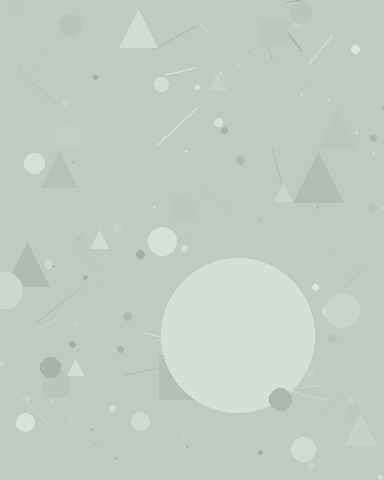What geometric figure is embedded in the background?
A circle is embedded in the background.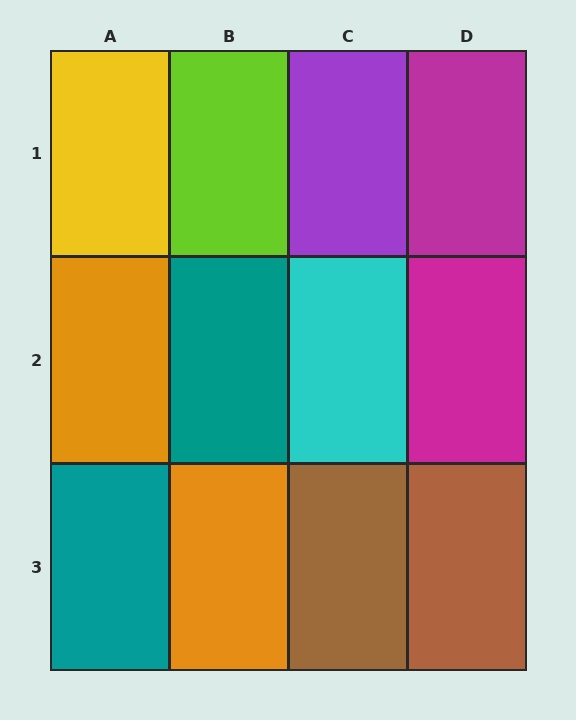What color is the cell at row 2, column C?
Cyan.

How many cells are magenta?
2 cells are magenta.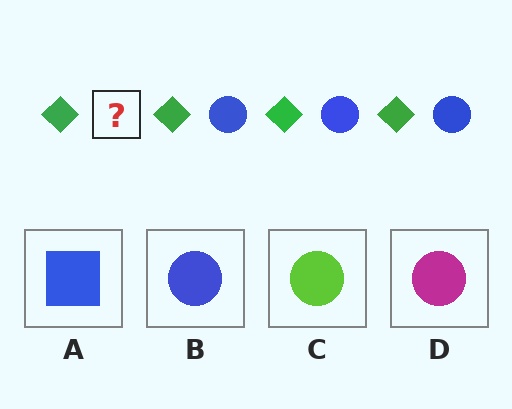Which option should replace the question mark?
Option B.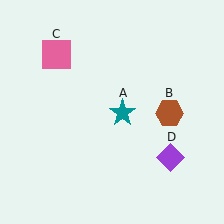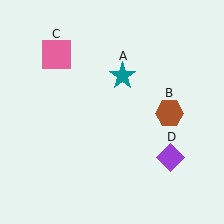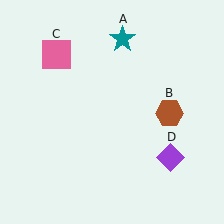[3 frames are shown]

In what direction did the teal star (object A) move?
The teal star (object A) moved up.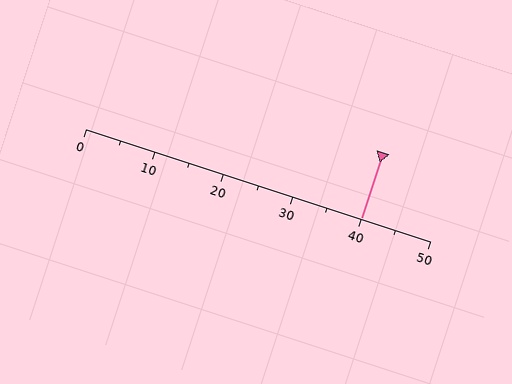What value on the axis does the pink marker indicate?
The marker indicates approximately 40.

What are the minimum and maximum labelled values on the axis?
The axis runs from 0 to 50.